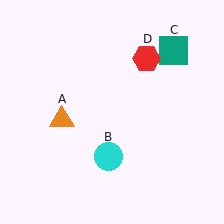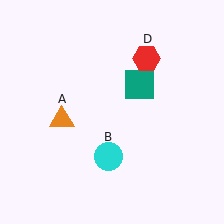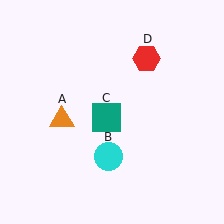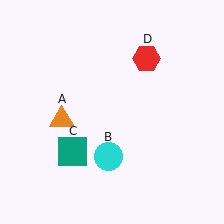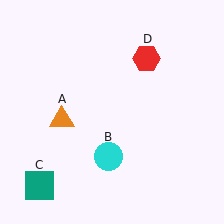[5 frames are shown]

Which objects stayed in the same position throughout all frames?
Orange triangle (object A) and cyan circle (object B) and red hexagon (object D) remained stationary.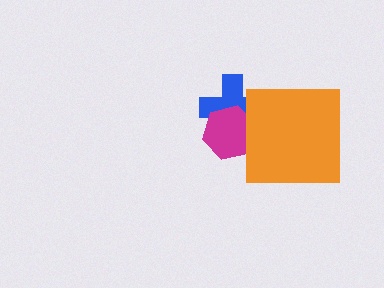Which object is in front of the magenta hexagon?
The orange square is in front of the magenta hexagon.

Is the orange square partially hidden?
No, no other shape covers it.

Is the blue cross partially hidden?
Yes, it is partially covered by another shape.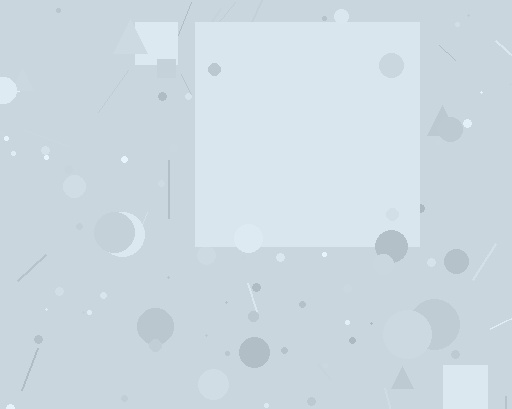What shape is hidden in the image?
A square is hidden in the image.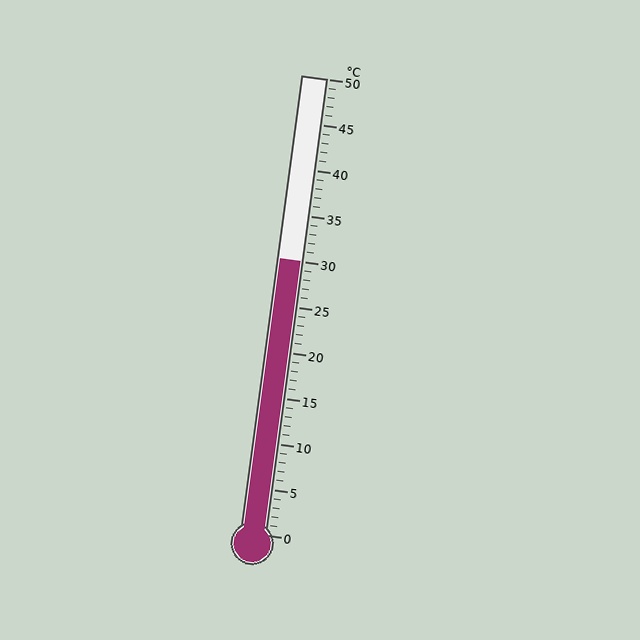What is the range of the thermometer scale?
The thermometer scale ranges from 0°C to 50°C.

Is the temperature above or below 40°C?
The temperature is below 40°C.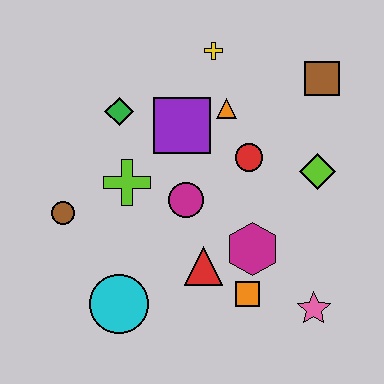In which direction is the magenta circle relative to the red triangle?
The magenta circle is above the red triangle.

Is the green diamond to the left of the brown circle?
No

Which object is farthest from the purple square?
The pink star is farthest from the purple square.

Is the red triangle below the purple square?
Yes